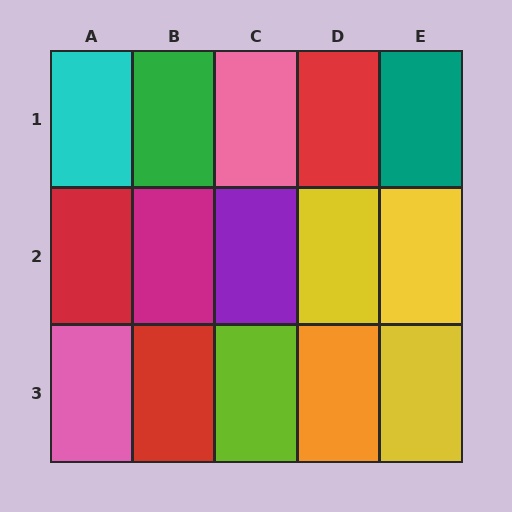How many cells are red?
3 cells are red.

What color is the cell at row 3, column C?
Lime.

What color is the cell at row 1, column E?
Teal.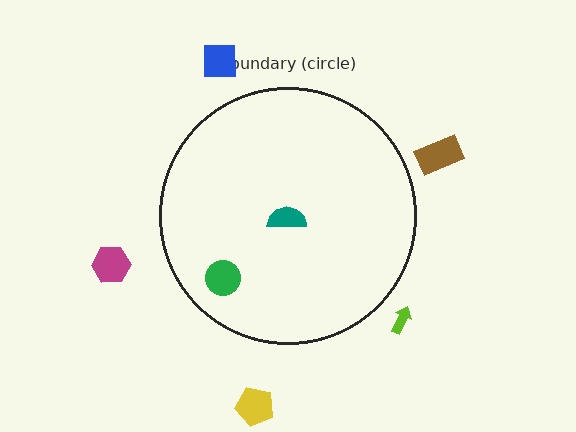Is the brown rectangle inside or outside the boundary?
Outside.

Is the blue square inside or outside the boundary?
Outside.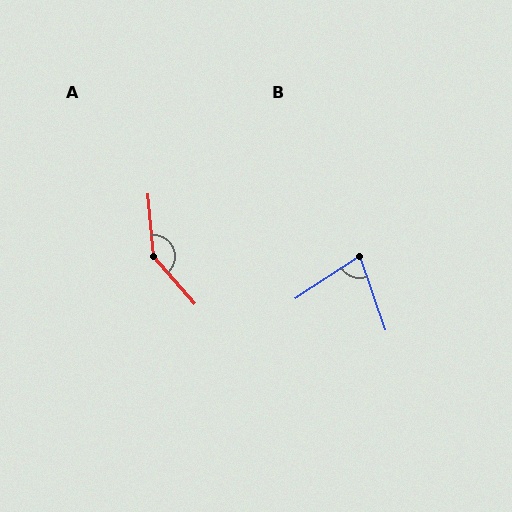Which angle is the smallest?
B, at approximately 76 degrees.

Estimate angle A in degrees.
Approximately 144 degrees.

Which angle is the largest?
A, at approximately 144 degrees.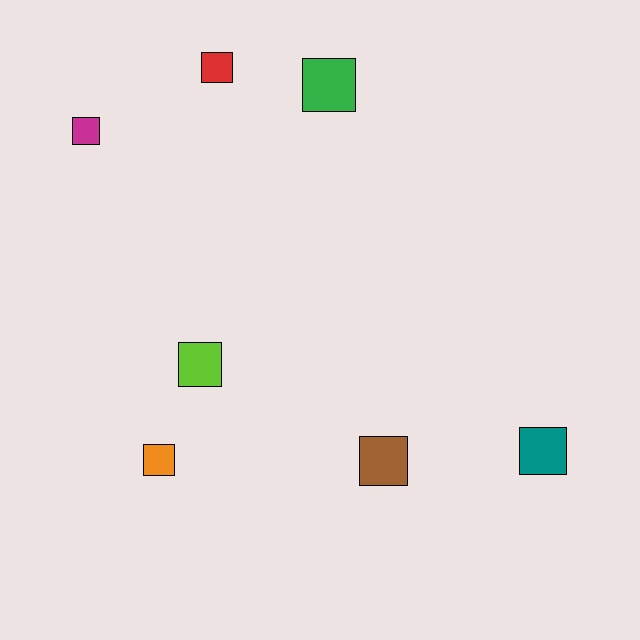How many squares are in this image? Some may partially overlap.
There are 7 squares.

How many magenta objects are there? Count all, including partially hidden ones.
There is 1 magenta object.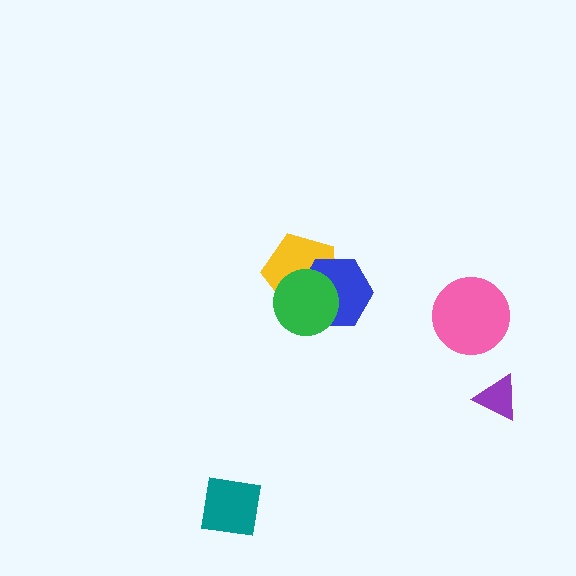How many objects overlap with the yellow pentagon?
2 objects overlap with the yellow pentagon.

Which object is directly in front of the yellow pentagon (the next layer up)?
The blue hexagon is directly in front of the yellow pentagon.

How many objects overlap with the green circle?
2 objects overlap with the green circle.